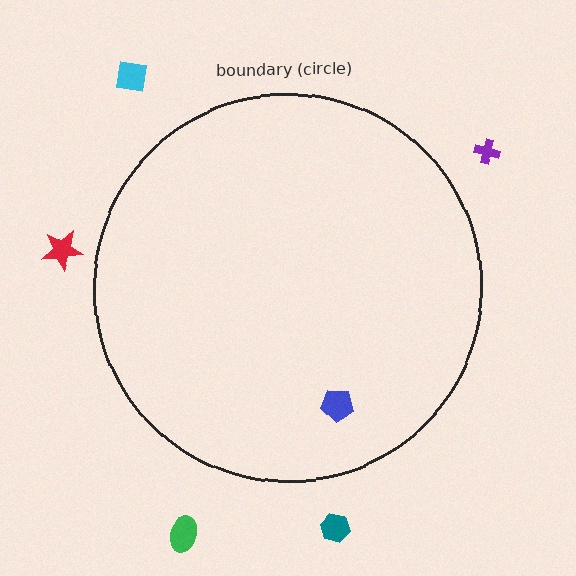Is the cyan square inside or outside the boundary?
Outside.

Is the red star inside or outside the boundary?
Outside.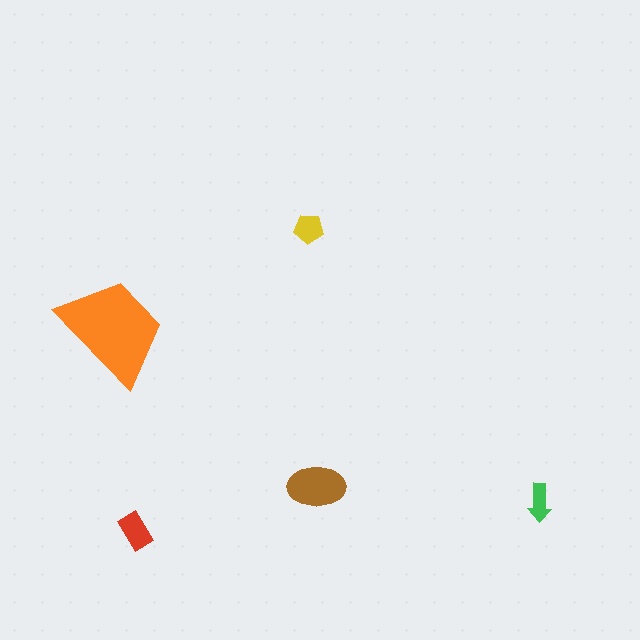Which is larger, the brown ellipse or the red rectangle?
The brown ellipse.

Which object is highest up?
The yellow pentagon is topmost.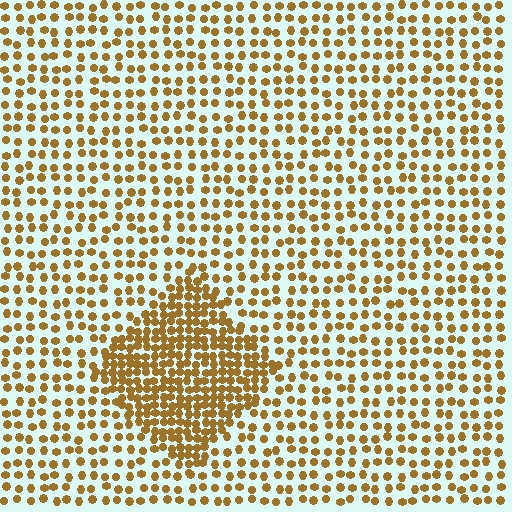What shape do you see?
I see a diamond.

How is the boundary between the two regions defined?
The boundary is defined by a change in element density (approximately 2.2x ratio). All elements are the same color, size, and shape.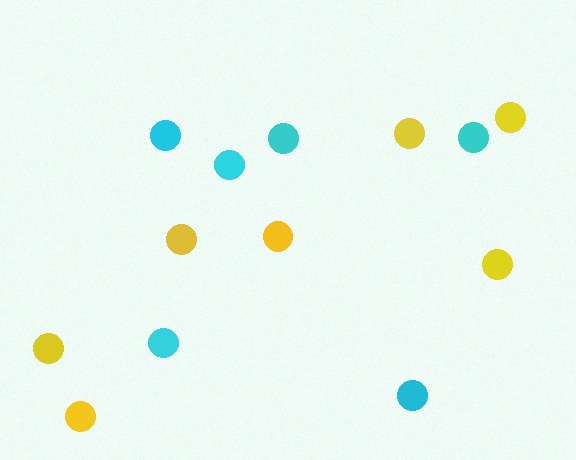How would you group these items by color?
There are 2 groups: one group of yellow circles (7) and one group of cyan circles (6).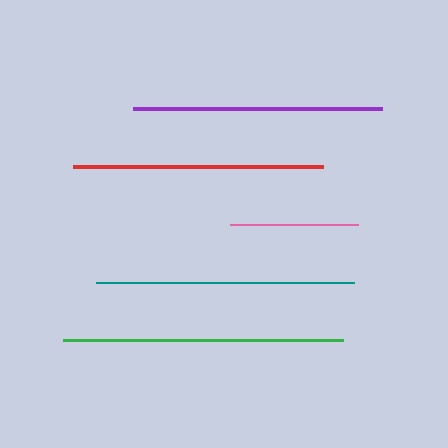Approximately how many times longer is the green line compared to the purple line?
The green line is approximately 1.1 times the length of the purple line.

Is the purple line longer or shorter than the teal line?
The teal line is longer than the purple line.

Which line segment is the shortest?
The pink line is the shortest at approximately 128 pixels.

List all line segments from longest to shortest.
From longest to shortest: green, teal, red, purple, pink.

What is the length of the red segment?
The red segment is approximately 250 pixels long.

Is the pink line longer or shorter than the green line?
The green line is longer than the pink line.